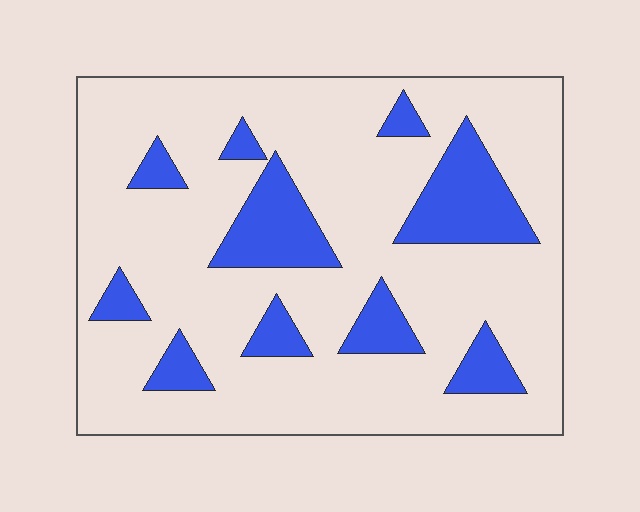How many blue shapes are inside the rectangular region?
10.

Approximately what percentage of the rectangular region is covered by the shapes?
Approximately 20%.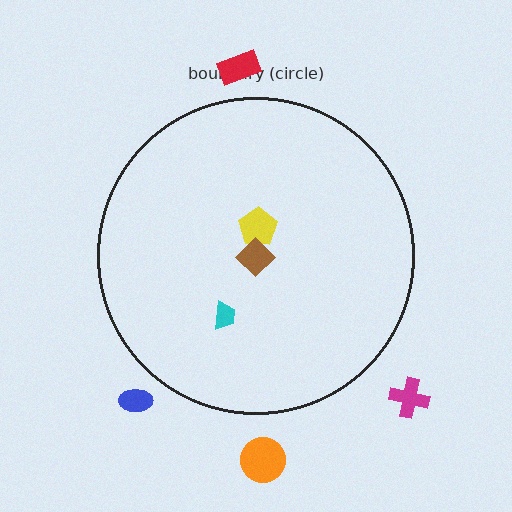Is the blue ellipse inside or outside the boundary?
Outside.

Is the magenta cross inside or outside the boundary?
Outside.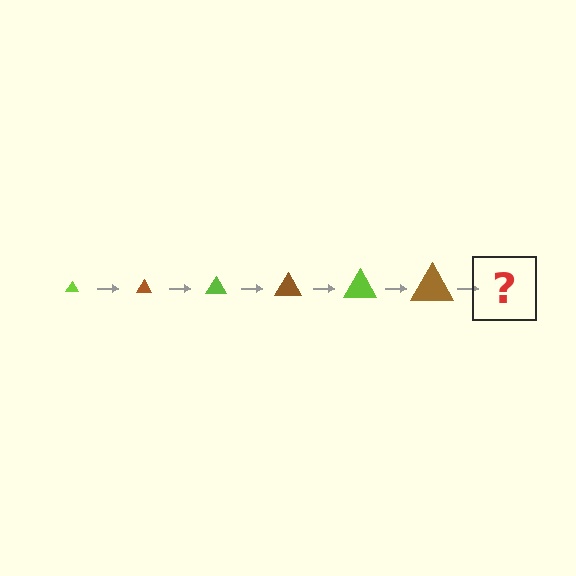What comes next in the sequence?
The next element should be a lime triangle, larger than the previous one.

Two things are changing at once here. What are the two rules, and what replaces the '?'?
The two rules are that the triangle grows larger each step and the color cycles through lime and brown. The '?' should be a lime triangle, larger than the previous one.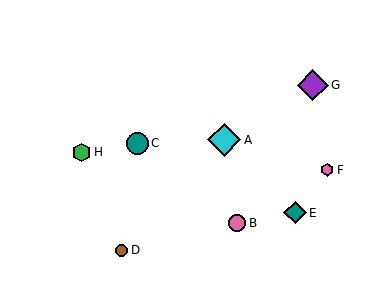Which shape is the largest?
The cyan diamond (labeled A) is the largest.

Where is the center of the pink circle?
The center of the pink circle is at (237, 223).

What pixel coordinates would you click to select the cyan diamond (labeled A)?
Click at (224, 140) to select the cyan diamond A.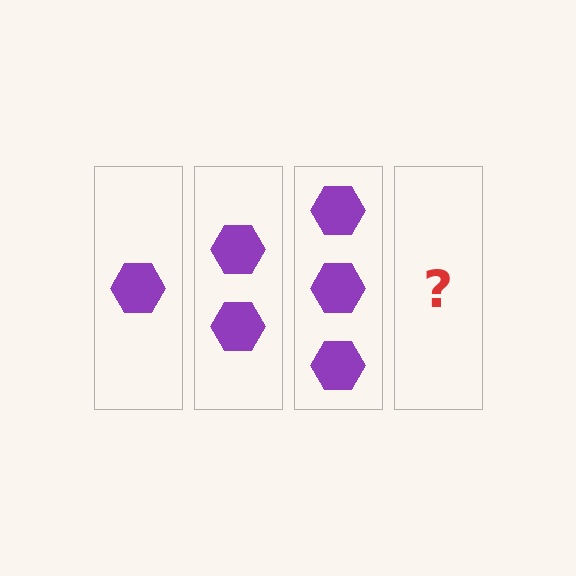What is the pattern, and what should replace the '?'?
The pattern is that each step adds one more hexagon. The '?' should be 4 hexagons.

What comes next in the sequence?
The next element should be 4 hexagons.